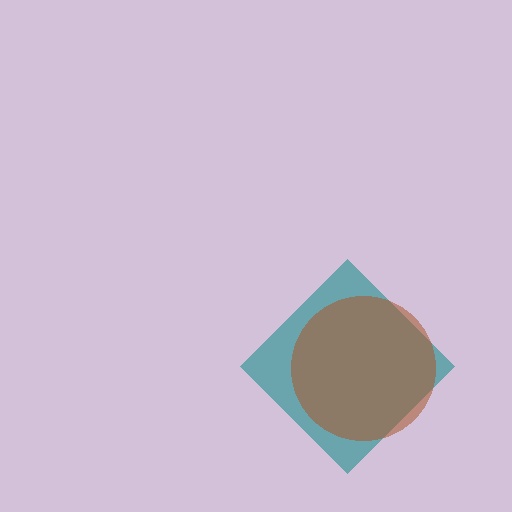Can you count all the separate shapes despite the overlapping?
Yes, there are 2 separate shapes.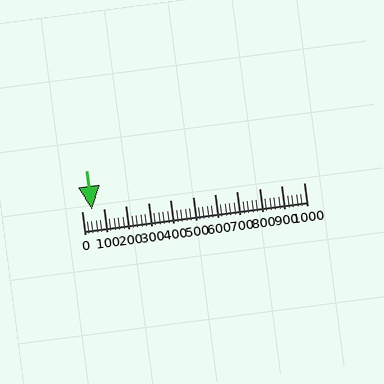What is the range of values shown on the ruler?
The ruler shows values from 0 to 1000.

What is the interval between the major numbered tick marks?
The major tick marks are spaced 100 units apart.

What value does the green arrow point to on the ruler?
The green arrow points to approximately 49.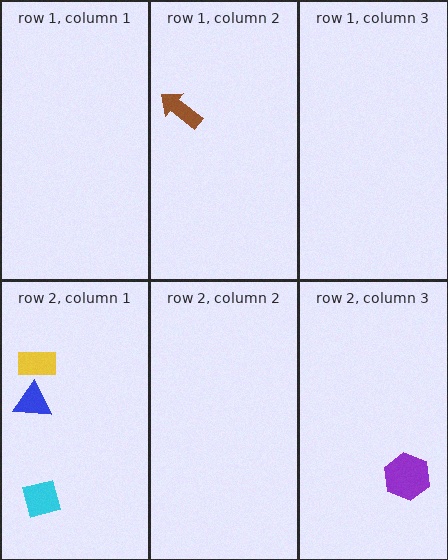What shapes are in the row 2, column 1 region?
The cyan square, the yellow rectangle, the blue triangle.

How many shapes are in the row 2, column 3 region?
1.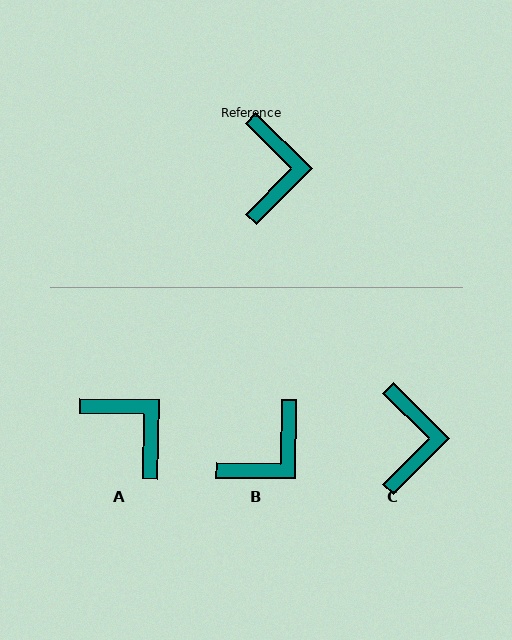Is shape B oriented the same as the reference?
No, it is off by about 46 degrees.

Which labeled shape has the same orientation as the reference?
C.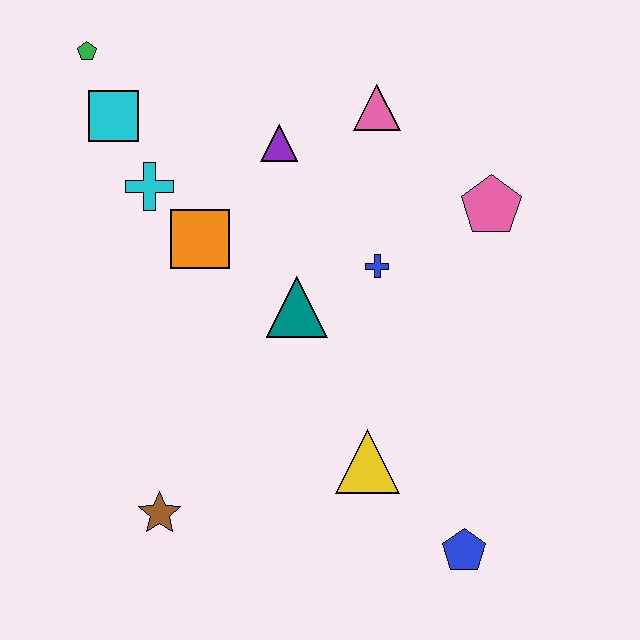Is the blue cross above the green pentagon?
No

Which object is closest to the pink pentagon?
The blue cross is closest to the pink pentagon.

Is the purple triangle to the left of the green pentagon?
No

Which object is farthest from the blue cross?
The green pentagon is farthest from the blue cross.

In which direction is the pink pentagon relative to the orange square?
The pink pentagon is to the right of the orange square.